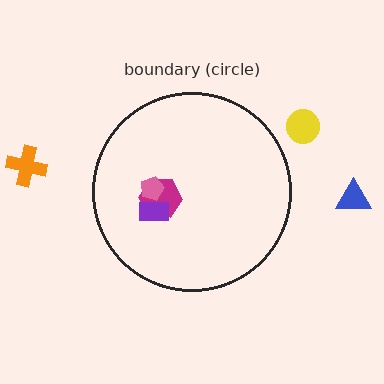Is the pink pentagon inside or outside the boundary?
Inside.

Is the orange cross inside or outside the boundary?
Outside.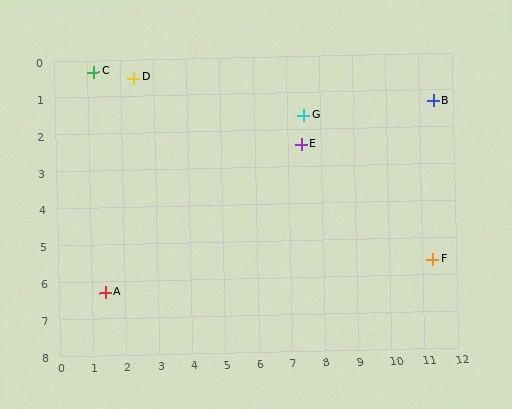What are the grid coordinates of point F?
Point F is at approximately (11.3, 5.6).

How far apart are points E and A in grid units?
Points E and A are about 7.2 grid units apart.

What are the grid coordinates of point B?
Point B is at approximately (11.4, 1.3).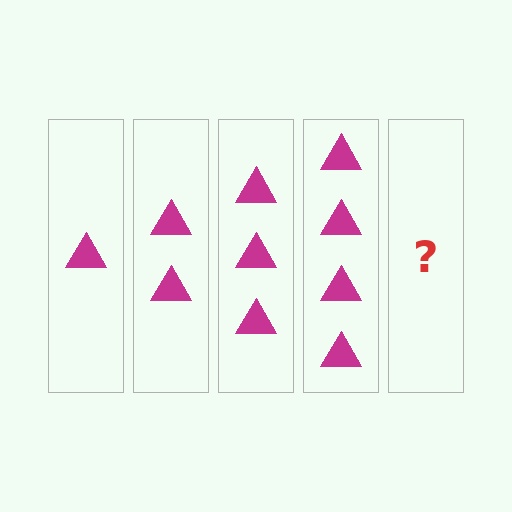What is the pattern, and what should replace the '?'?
The pattern is that each step adds one more triangle. The '?' should be 5 triangles.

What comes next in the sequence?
The next element should be 5 triangles.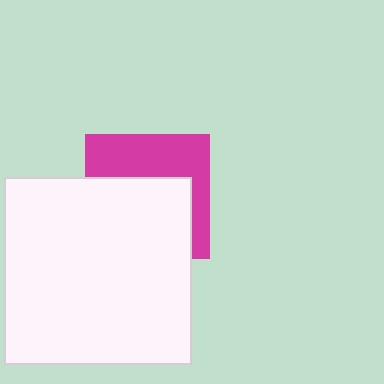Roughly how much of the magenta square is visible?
A small part of it is visible (roughly 44%).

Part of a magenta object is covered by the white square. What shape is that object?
It is a square.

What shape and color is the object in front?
The object in front is a white square.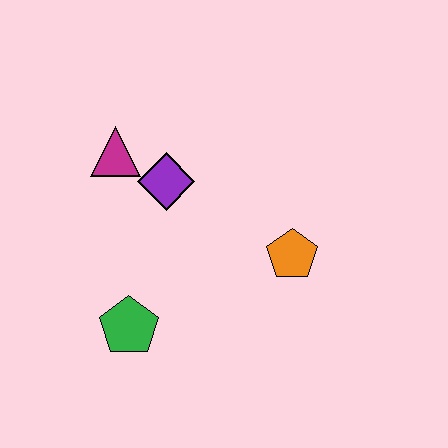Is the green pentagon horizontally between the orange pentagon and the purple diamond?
No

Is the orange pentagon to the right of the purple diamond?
Yes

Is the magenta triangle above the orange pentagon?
Yes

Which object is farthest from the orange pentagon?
The magenta triangle is farthest from the orange pentagon.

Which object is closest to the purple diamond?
The magenta triangle is closest to the purple diamond.